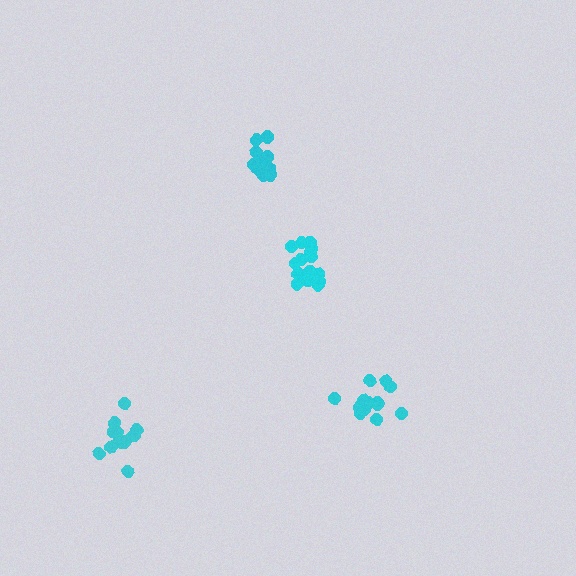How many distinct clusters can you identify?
There are 4 distinct clusters.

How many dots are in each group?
Group 1: 16 dots, Group 2: 13 dots, Group 3: 13 dots, Group 4: 13 dots (55 total).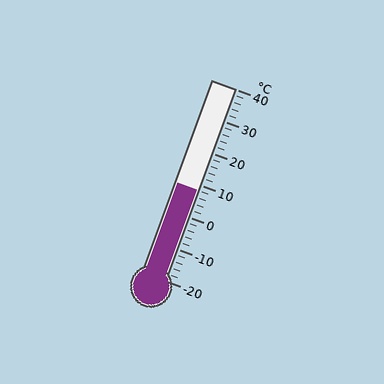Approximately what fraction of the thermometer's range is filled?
The thermometer is filled to approximately 45% of its range.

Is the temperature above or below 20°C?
The temperature is below 20°C.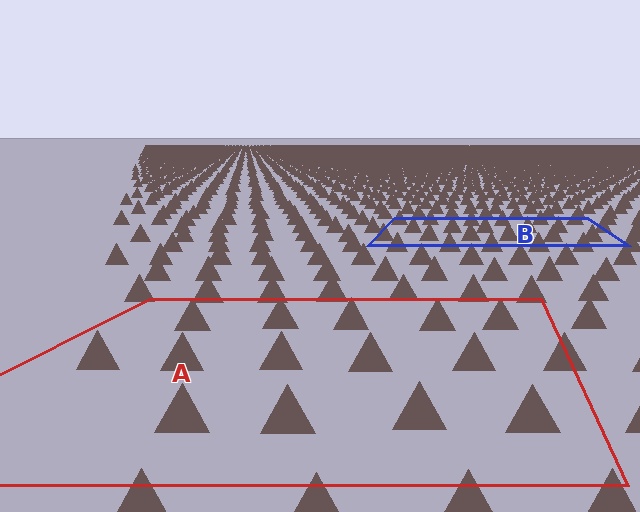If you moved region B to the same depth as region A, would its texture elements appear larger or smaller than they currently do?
They would appear larger. At a closer depth, the same texture elements are projected at a bigger on-screen size.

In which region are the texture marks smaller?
The texture marks are smaller in region B, because it is farther away.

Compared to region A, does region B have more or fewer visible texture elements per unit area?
Region B has more texture elements per unit area — they are packed more densely because it is farther away.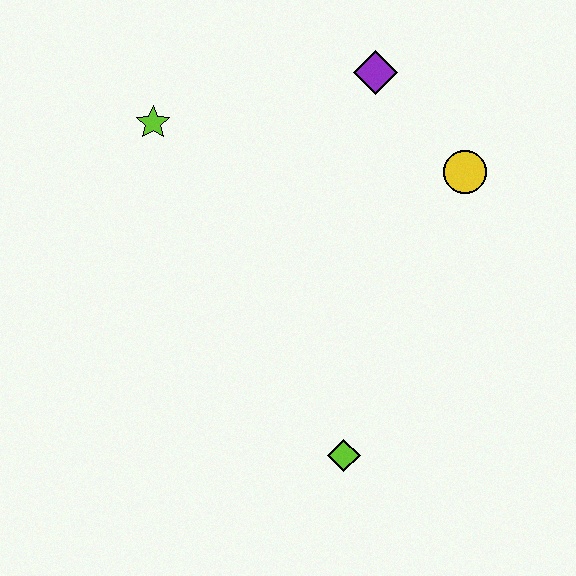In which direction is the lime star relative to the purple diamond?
The lime star is to the left of the purple diamond.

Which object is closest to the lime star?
The purple diamond is closest to the lime star.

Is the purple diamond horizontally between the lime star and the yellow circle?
Yes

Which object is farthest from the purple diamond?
The lime diamond is farthest from the purple diamond.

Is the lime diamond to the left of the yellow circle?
Yes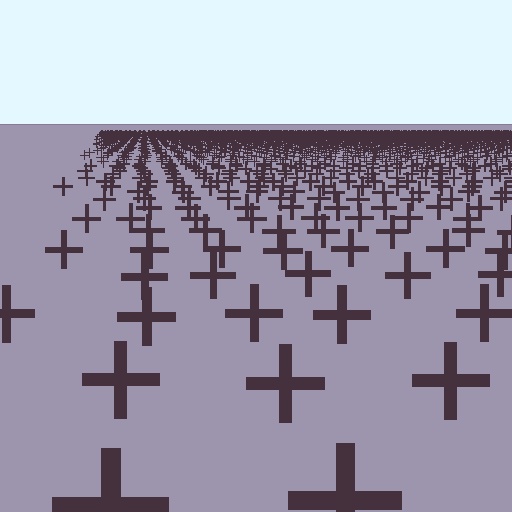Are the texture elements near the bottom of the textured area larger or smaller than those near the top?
Larger. Near the bottom, elements are closer to the viewer and appear at a bigger on-screen size.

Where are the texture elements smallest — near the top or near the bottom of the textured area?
Near the top.